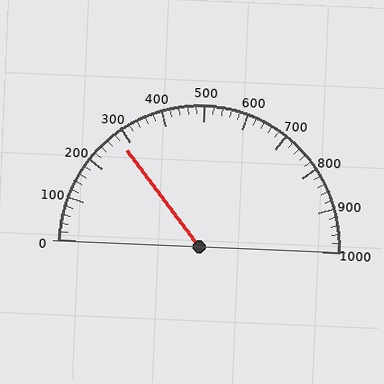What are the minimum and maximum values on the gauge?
The gauge ranges from 0 to 1000.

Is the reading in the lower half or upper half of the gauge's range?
The reading is in the lower half of the range (0 to 1000).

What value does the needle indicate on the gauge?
The needle indicates approximately 280.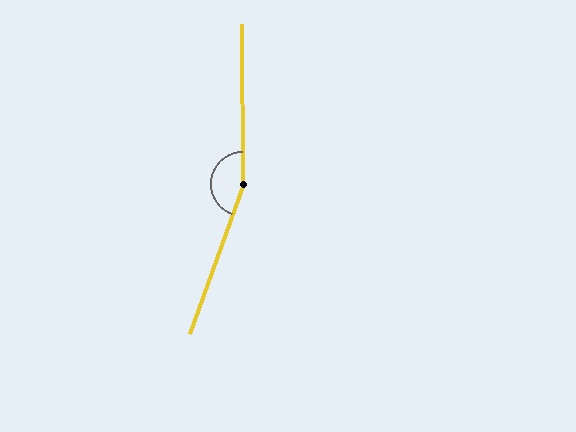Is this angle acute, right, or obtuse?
It is obtuse.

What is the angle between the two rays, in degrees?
Approximately 160 degrees.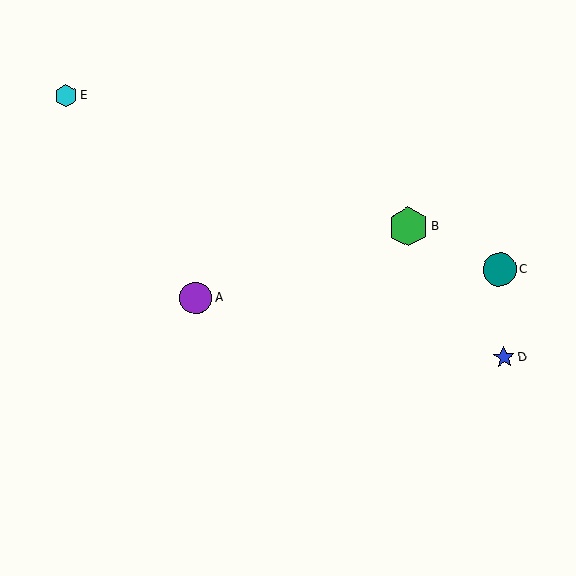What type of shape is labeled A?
Shape A is a purple circle.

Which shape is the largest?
The green hexagon (labeled B) is the largest.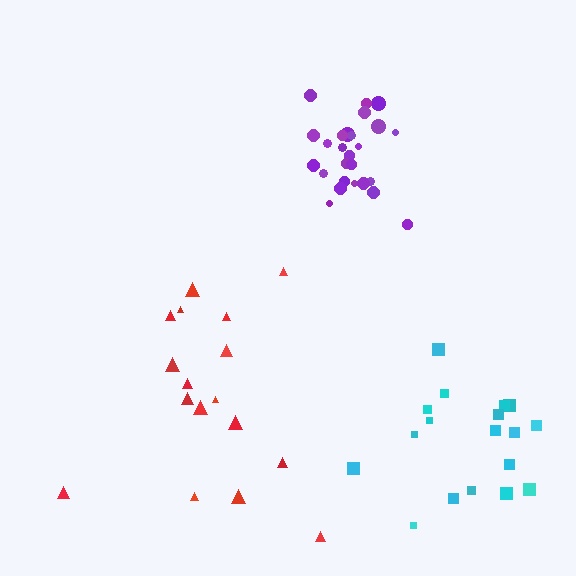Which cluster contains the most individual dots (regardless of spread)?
Purple (26).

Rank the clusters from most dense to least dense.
purple, red, cyan.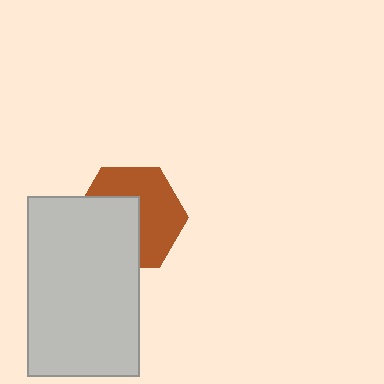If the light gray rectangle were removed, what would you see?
You would see the complete brown hexagon.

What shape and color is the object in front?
The object in front is a light gray rectangle.